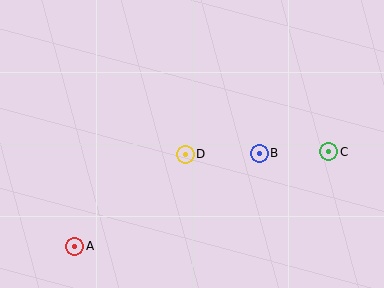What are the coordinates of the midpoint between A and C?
The midpoint between A and C is at (202, 199).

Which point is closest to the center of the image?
Point D at (185, 154) is closest to the center.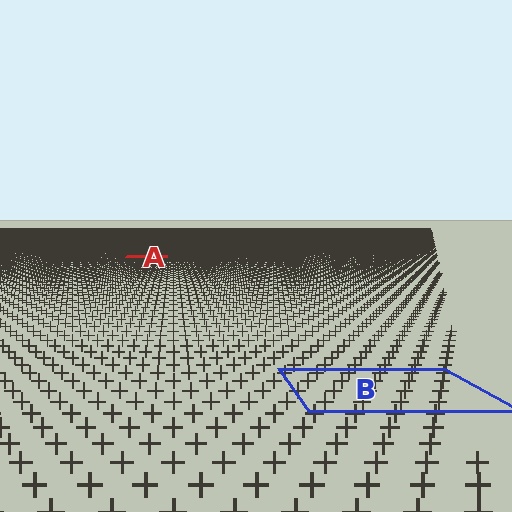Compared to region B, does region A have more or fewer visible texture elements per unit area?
Region A has more texture elements per unit area — they are packed more densely because it is farther away.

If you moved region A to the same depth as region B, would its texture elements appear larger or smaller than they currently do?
They would appear larger. At a closer depth, the same texture elements are projected at a bigger on-screen size.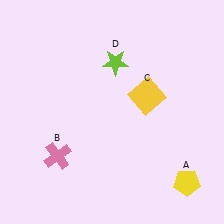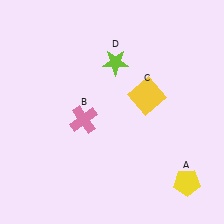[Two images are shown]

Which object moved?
The pink cross (B) moved up.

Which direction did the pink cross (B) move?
The pink cross (B) moved up.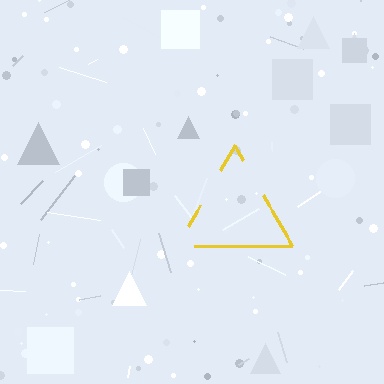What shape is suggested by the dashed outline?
The dashed outline suggests a triangle.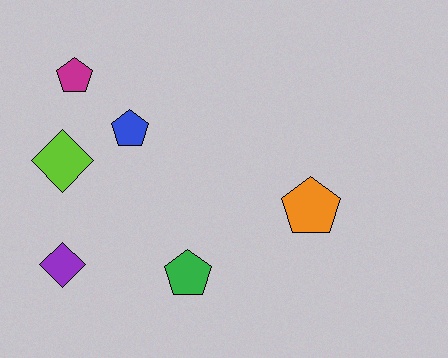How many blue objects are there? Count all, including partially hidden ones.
There is 1 blue object.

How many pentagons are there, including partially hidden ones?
There are 4 pentagons.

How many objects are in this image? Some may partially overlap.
There are 6 objects.